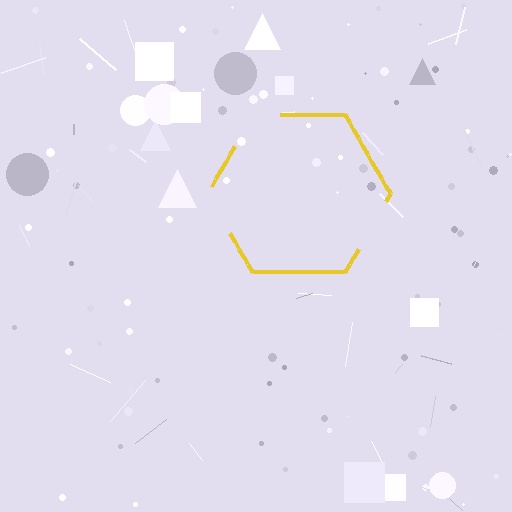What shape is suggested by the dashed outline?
The dashed outline suggests a hexagon.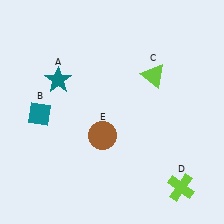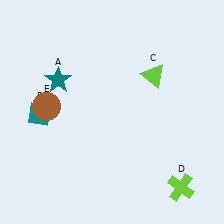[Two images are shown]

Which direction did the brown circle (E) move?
The brown circle (E) moved left.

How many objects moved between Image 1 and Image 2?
1 object moved between the two images.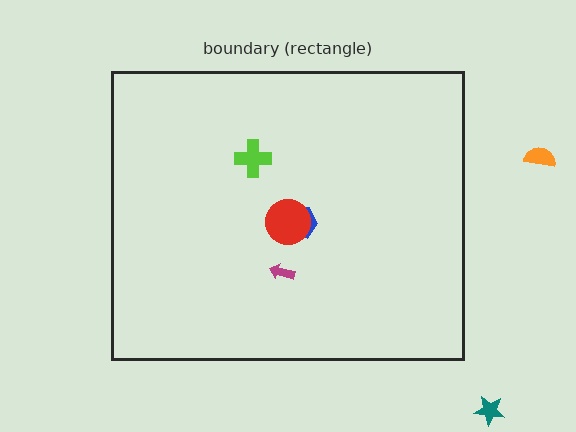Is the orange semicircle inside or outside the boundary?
Outside.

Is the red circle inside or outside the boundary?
Inside.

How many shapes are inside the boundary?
4 inside, 2 outside.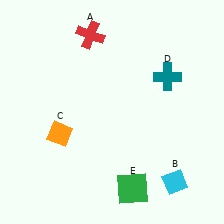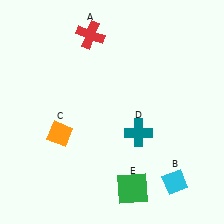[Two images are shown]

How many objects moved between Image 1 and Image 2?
1 object moved between the two images.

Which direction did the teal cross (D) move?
The teal cross (D) moved down.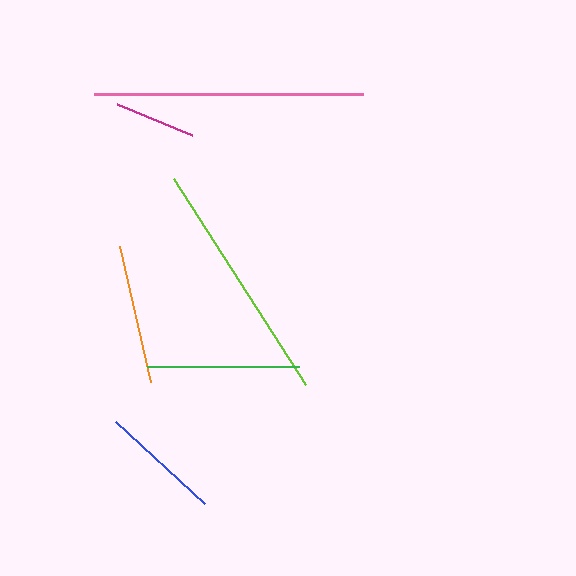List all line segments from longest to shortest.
From longest to shortest: pink, lime, green, orange, blue, magenta.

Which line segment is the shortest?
The magenta line is the shortest at approximately 81 pixels.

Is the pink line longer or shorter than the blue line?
The pink line is longer than the blue line.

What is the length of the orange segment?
The orange segment is approximately 140 pixels long.